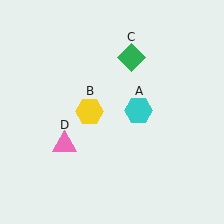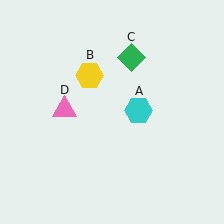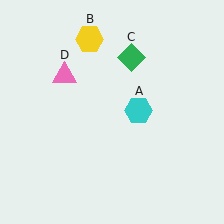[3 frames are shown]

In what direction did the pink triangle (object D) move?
The pink triangle (object D) moved up.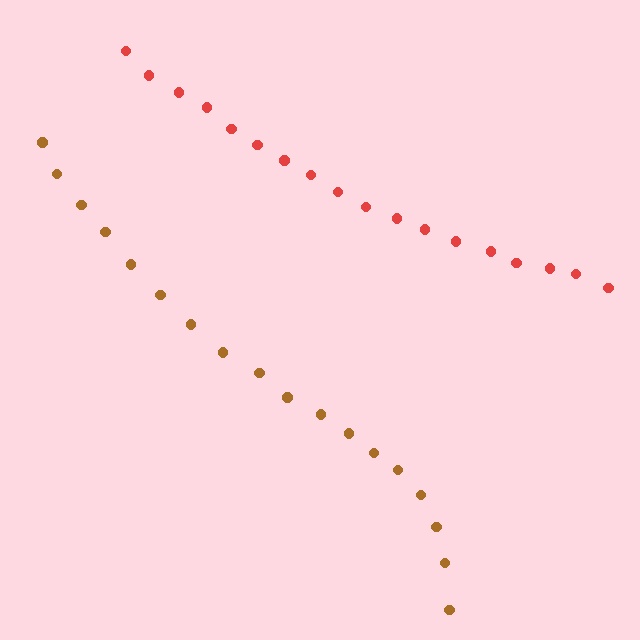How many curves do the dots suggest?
There are 2 distinct paths.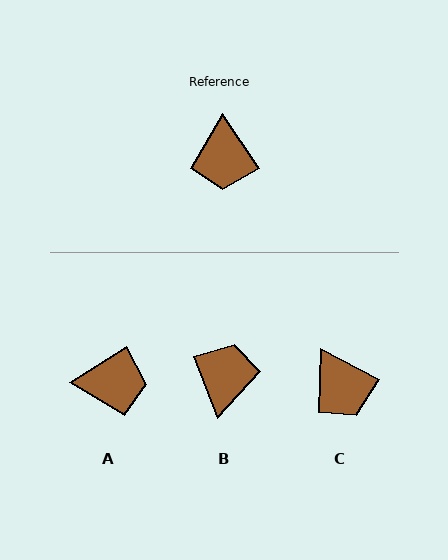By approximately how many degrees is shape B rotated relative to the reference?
Approximately 168 degrees counter-clockwise.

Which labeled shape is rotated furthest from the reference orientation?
B, about 168 degrees away.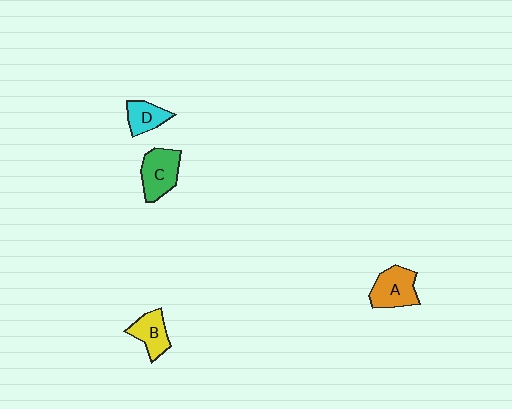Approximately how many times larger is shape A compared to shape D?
Approximately 1.4 times.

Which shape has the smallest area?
Shape D (cyan).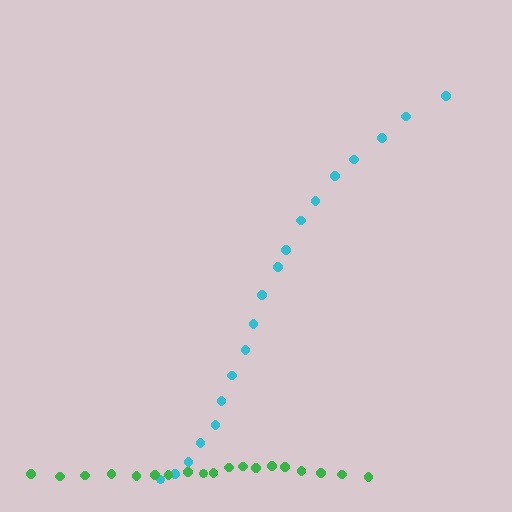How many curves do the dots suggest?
There are 2 distinct paths.